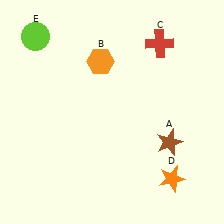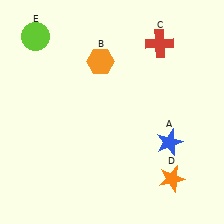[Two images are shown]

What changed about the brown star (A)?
In Image 1, A is brown. In Image 2, it changed to blue.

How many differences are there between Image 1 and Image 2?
There is 1 difference between the two images.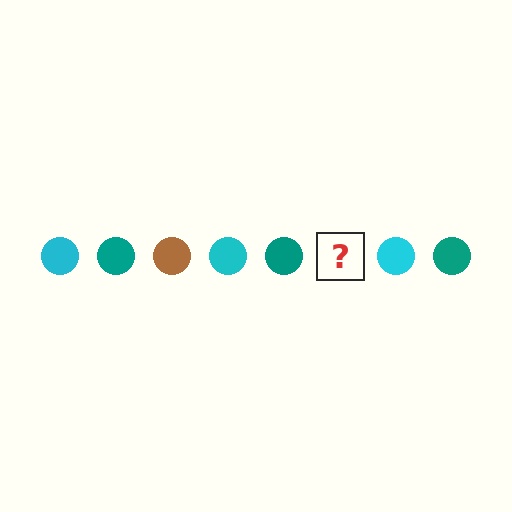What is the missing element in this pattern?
The missing element is a brown circle.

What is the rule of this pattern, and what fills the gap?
The rule is that the pattern cycles through cyan, teal, brown circles. The gap should be filled with a brown circle.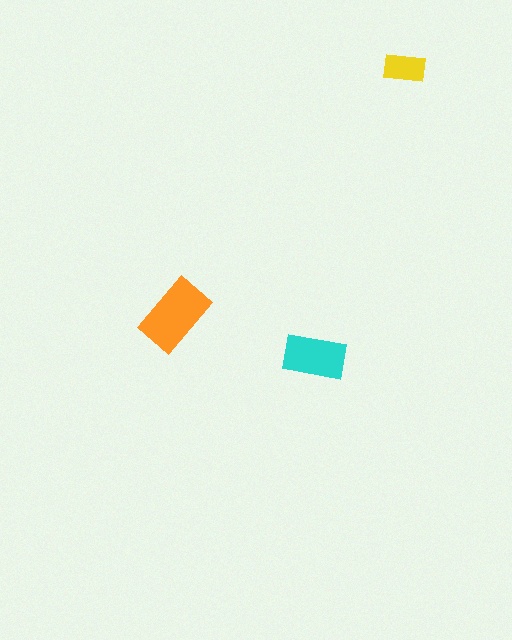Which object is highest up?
The yellow rectangle is topmost.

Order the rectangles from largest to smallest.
the orange one, the cyan one, the yellow one.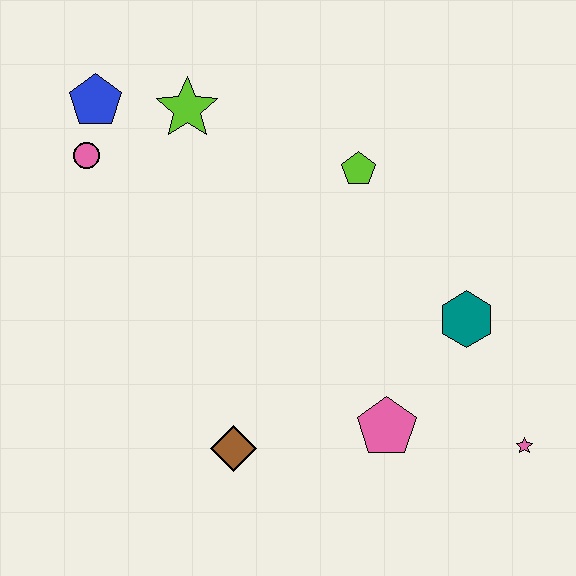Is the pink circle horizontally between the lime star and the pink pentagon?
No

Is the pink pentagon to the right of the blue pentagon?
Yes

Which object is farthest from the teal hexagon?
The blue pentagon is farthest from the teal hexagon.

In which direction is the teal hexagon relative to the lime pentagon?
The teal hexagon is below the lime pentagon.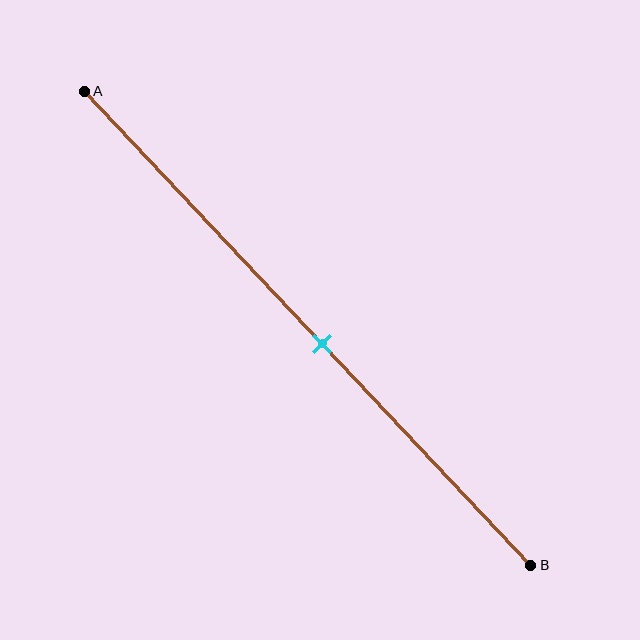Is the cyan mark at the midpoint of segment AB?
No, the mark is at about 55% from A, not at the 50% midpoint.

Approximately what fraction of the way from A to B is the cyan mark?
The cyan mark is approximately 55% of the way from A to B.